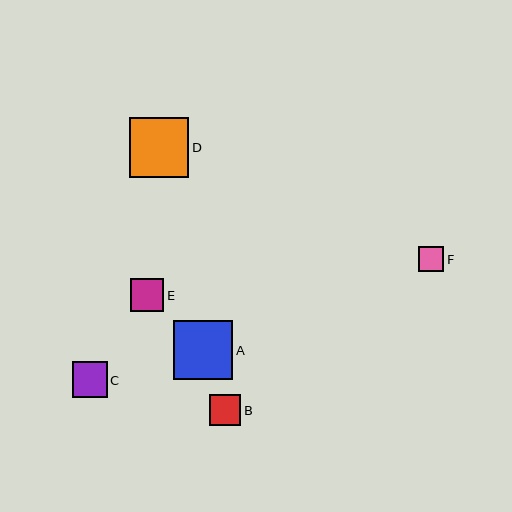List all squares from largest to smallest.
From largest to smallest: A, D, C, E, B, F.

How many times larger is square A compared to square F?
Square A is approximately 2.3 times the size of square F.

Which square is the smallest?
Square F is the smallest with a size of approximately 26 pixels.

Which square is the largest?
Square A is the largest with a size of approximately 59 pixels.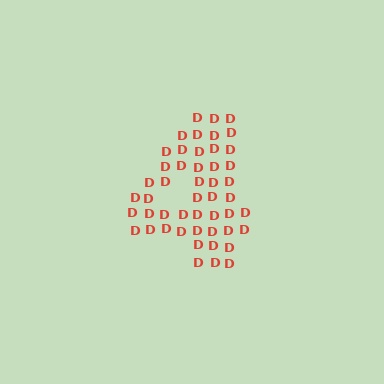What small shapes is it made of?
It is made of small letter D's.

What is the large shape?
The large shape is the digit 4.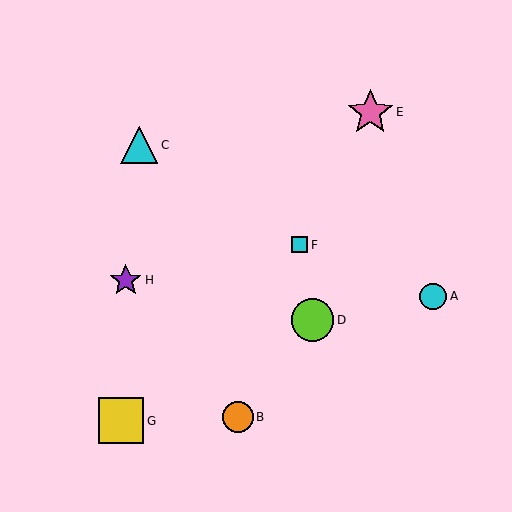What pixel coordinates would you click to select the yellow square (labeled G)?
Click at (121, 421) to select the yellow square G.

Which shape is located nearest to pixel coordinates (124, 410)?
The yellow square (labeled G) at (121, 421) is nearest to that location.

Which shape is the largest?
The pink star (labeled E) is the largest.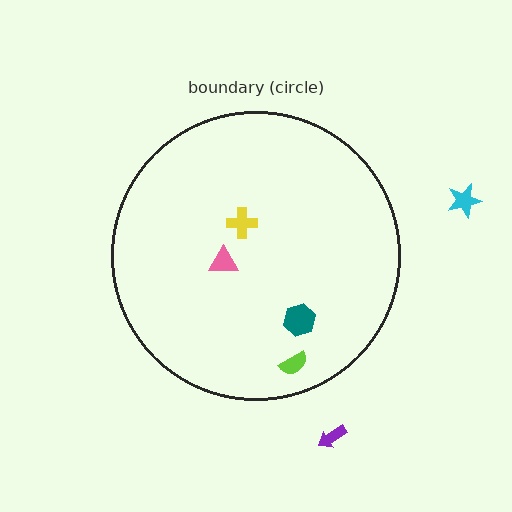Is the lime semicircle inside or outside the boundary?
Inside.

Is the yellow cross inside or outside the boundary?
Inside.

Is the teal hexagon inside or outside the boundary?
Inside.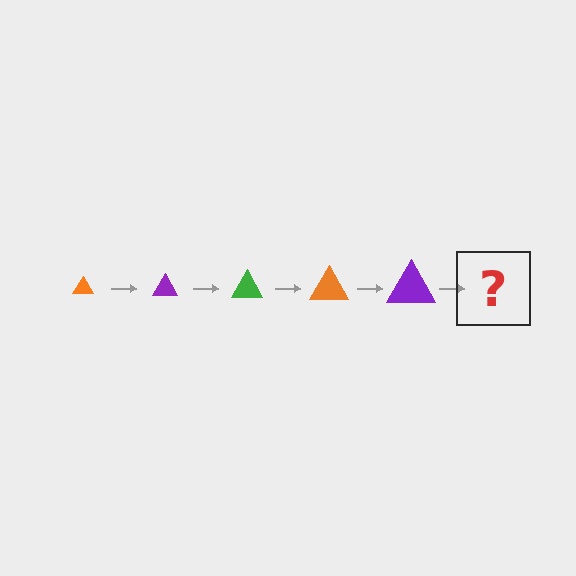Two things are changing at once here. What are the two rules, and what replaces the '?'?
The two rules are that the triangle grows larger each step and the color cycles through orange, purple, and green. The '?' should be a green triangle, larger than the previous one.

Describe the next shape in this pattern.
It should be a green triangle, larger than the previous one.